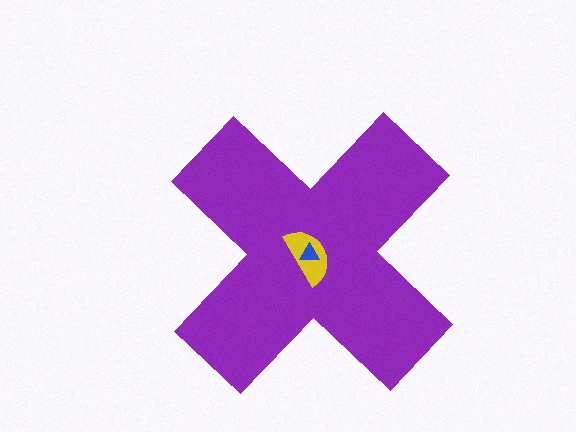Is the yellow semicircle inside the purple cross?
Yes.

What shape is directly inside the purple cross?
The yellow semicircle.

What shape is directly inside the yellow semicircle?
The blue triangle.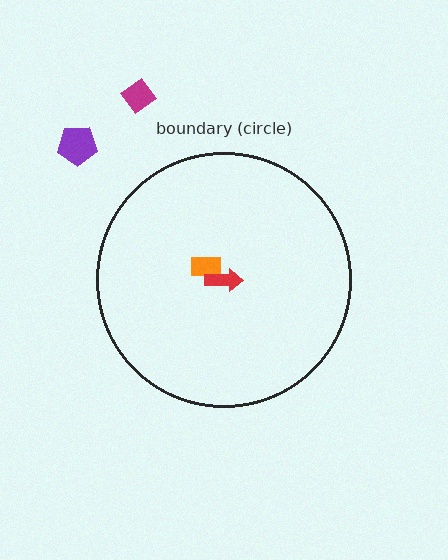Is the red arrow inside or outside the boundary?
Inside.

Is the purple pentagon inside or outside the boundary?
Outside.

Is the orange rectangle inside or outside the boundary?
Inside.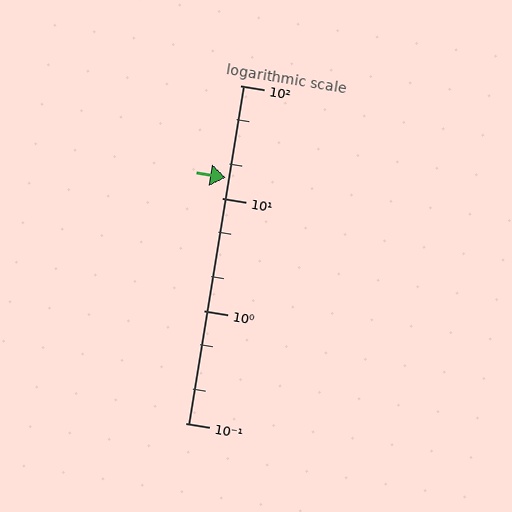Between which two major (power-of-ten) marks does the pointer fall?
The pointer is between 10 and 100.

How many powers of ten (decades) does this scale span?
The scale spans 3 decades, from 0.1 to 100.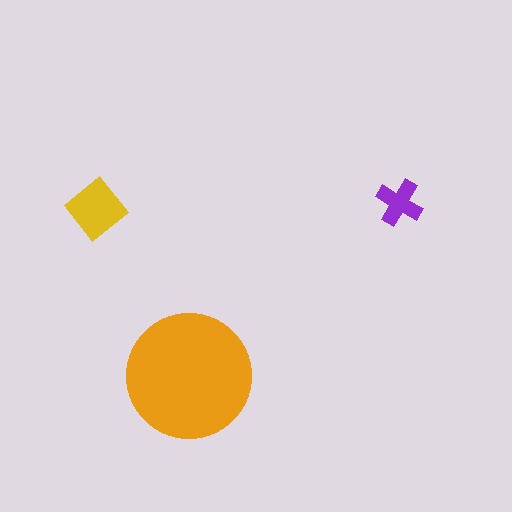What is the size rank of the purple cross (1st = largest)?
3rd.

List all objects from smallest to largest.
The purple cross, the yellow diamond, the orange circle.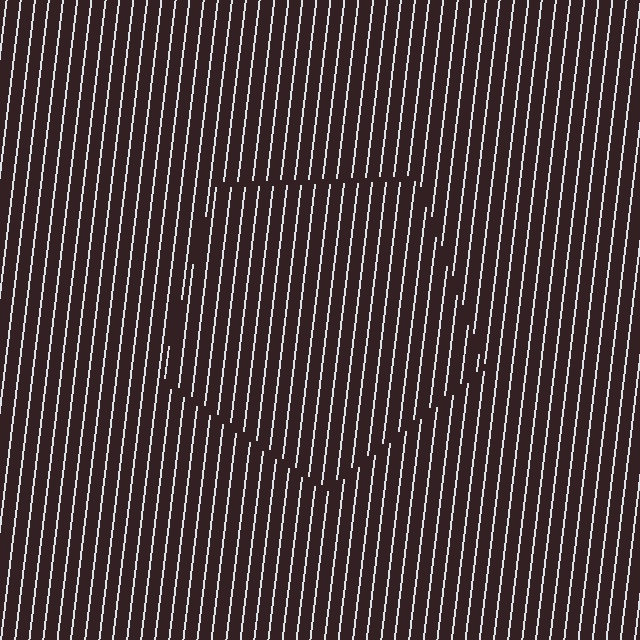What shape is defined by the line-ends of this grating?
An illusory pentagon. The interior of the shape contains the same grating, shifted by half a period — the contour is defined by the phase discontinuity where line-ends from the inner and outer gratings abut.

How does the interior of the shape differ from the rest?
The interior of the shape contains the same grating, shifted by half a period — the contour is defined by the phase discontinuity where line-ends from the inner and outer gratings abut.